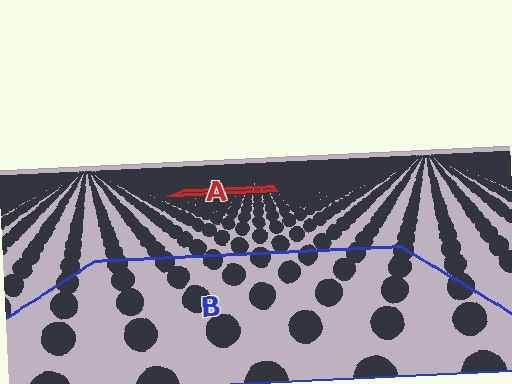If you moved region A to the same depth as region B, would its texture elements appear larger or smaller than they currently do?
They would appear larger. At a closer depth, the same texture elements are projected at a bigger on-screen size.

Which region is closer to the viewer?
Region B is closer. The texture elements there are larger and more spread out.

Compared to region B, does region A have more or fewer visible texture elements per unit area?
Region A has more texture elements per unit area — they are packed more densely because it is farther away.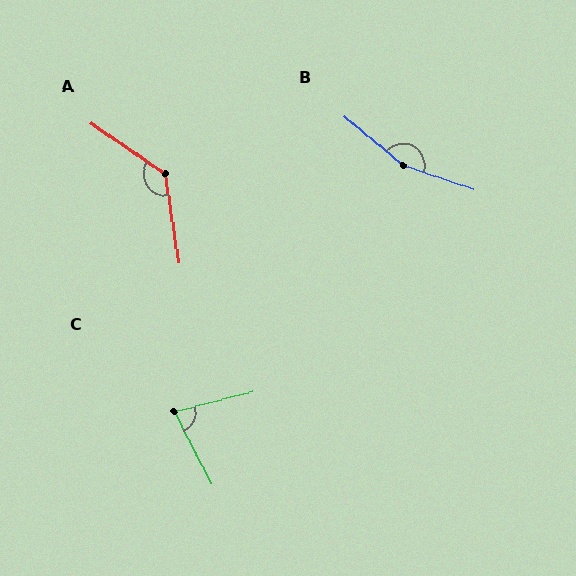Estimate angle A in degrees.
Approximately 133 degrees.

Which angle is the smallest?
C, at approximately 78 degrees.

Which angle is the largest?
B, at approximately 159 degrees.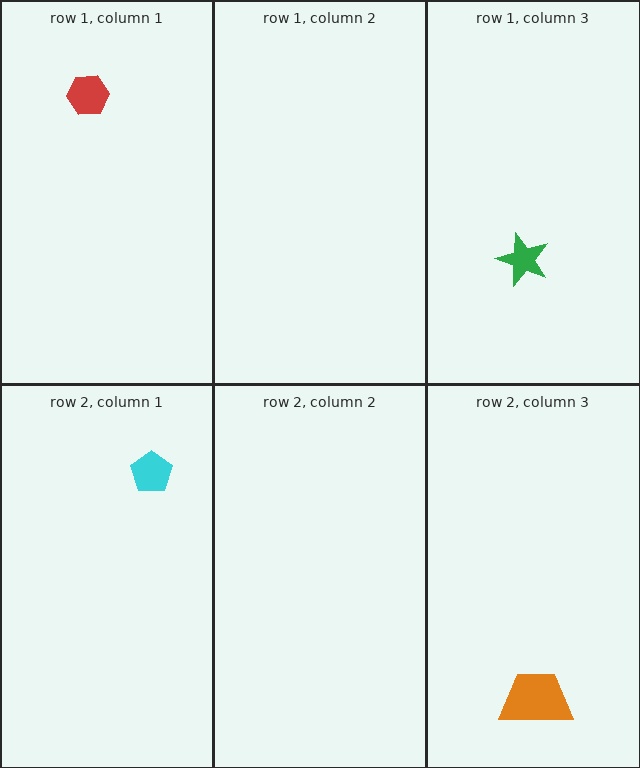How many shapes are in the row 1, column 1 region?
1.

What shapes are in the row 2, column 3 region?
The orange trapezoid.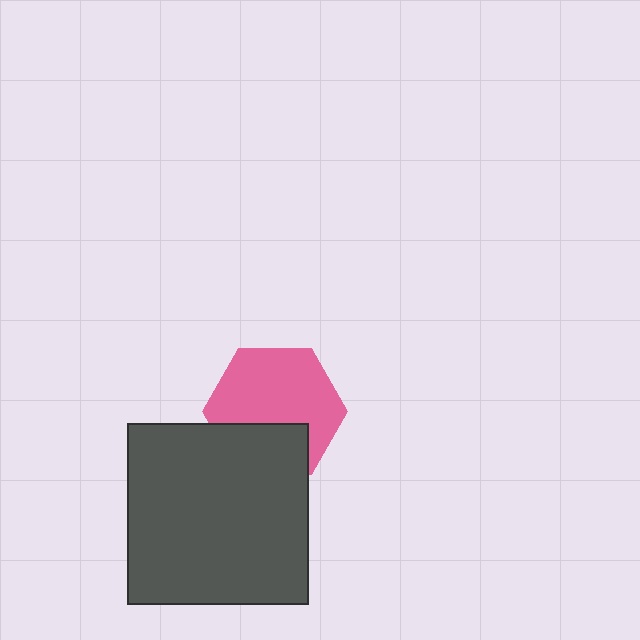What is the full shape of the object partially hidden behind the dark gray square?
The partially hidden object is a pink hexagon.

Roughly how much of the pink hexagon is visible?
Most of it is visible (roughly 68%).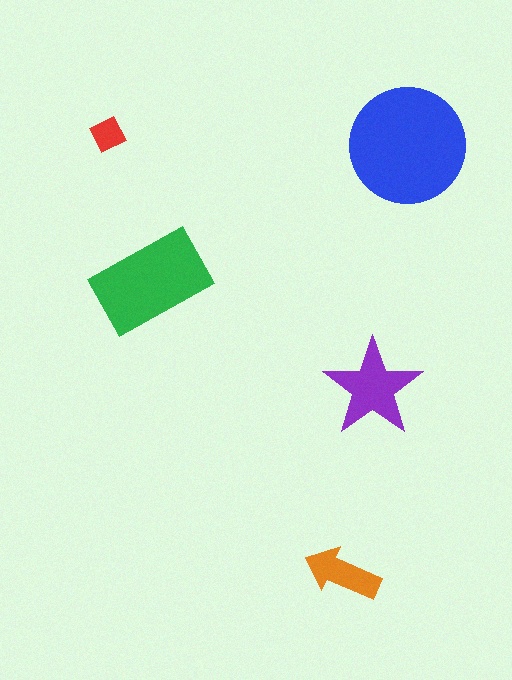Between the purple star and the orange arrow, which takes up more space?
The purple star.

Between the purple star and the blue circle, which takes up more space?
The blue circle.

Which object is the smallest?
The red diamond.